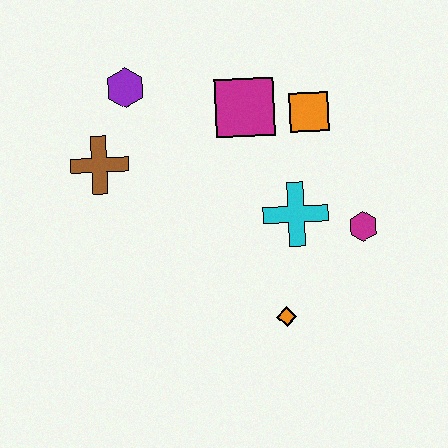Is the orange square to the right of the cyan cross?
Yes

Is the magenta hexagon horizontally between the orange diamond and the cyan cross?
No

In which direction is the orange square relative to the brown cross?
The orange square is to the right of the brown cross.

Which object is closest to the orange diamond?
The cyan cross is closest to the orange diamond.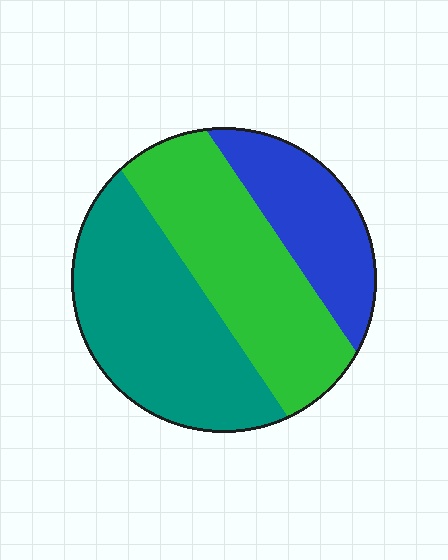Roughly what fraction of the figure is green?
Green takes up about three eighths (3/8) of the figure.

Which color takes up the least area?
Blue, at roughly 20%.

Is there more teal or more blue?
Teal.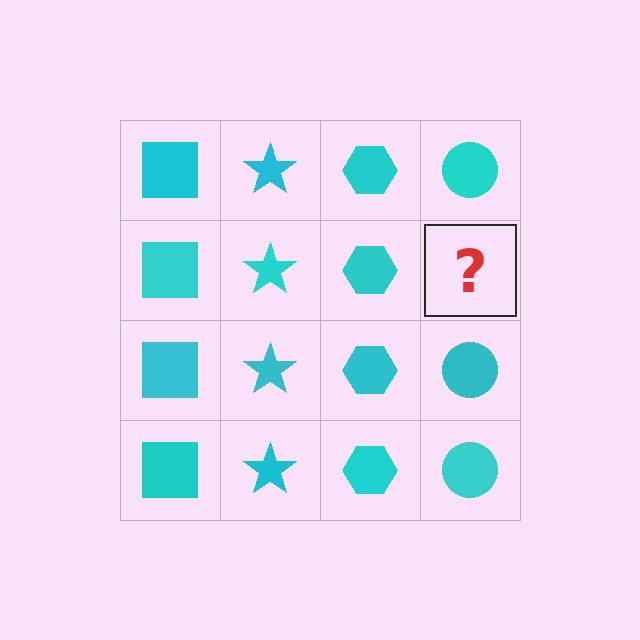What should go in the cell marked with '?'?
The missing cell should contain a cyan circle.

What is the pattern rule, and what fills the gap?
The rule is that each column has a consistent shape. The gap should be filled with a cyan circle.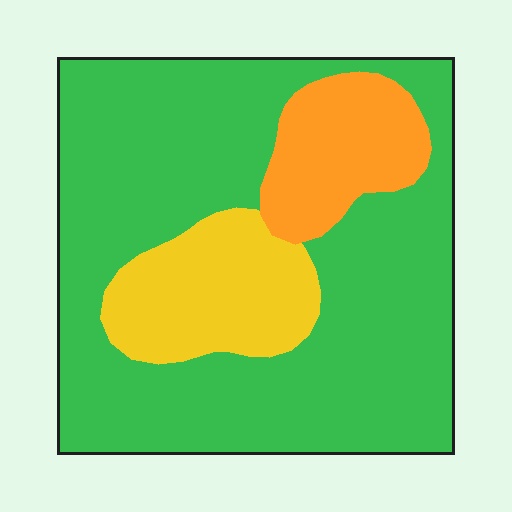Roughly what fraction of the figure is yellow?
Yellow takes up about one sixth (1/6) of the figure.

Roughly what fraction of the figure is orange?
Orange covers roughly 15% of the figure.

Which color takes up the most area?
Green, at roughly 70%.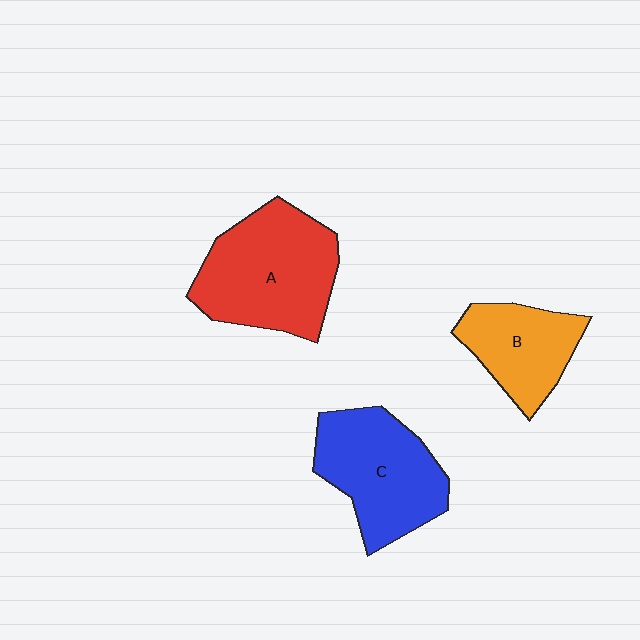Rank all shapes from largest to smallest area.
From largest to smallest: A (red), C (blue), B (orange).